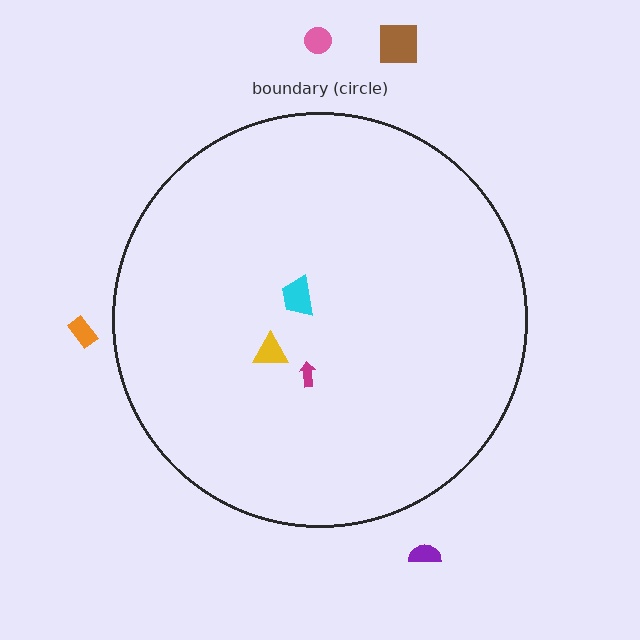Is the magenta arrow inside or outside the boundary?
Inside.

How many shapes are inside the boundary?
3 inside, 4 outside.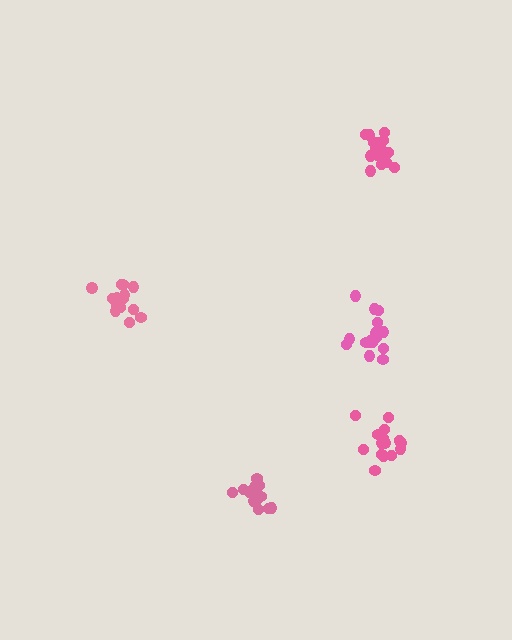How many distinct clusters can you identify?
There are 5 distinct clusters.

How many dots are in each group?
Group 1: 15 dots, Group 2: 17 dots, Group 3: 13 dots, Group 4: 15 dots, Group 5: 14 dots (74 total).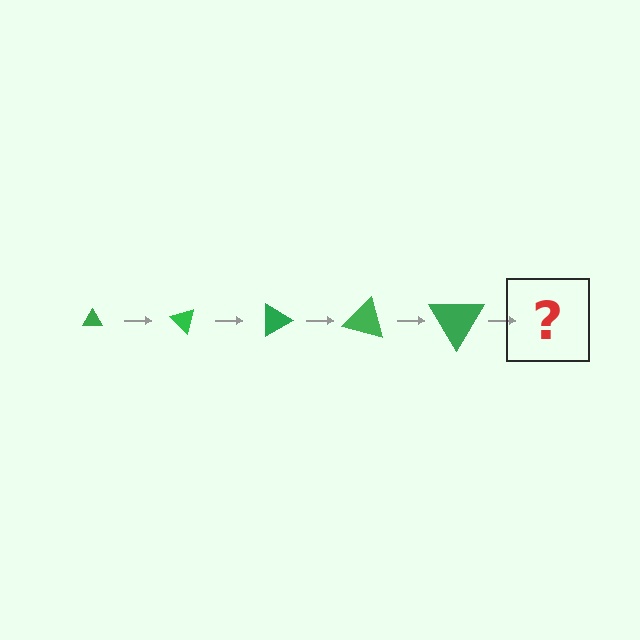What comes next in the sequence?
The next element should be a triangle, larger than the previous one and rotated 225 degrees from the start.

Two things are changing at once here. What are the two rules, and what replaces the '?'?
The two rules are that the triangle grows larger each step and it rotates 45 degrees each step. The '?' should be a triangle, larger than the previous one and rotated 225 degrees from the start.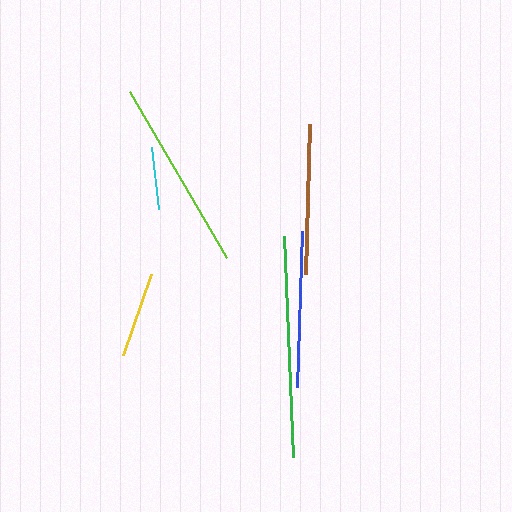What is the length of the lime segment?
The lime segment is approximately 192 pixels long.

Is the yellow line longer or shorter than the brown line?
The brown line is longer than the yellow line.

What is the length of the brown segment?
The brown segment is approximately 150 pixels long.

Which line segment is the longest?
The green line is the longest at approximately 221 pixels.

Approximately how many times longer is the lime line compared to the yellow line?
The lime line is approximately 2.3 times the length of the yellow line.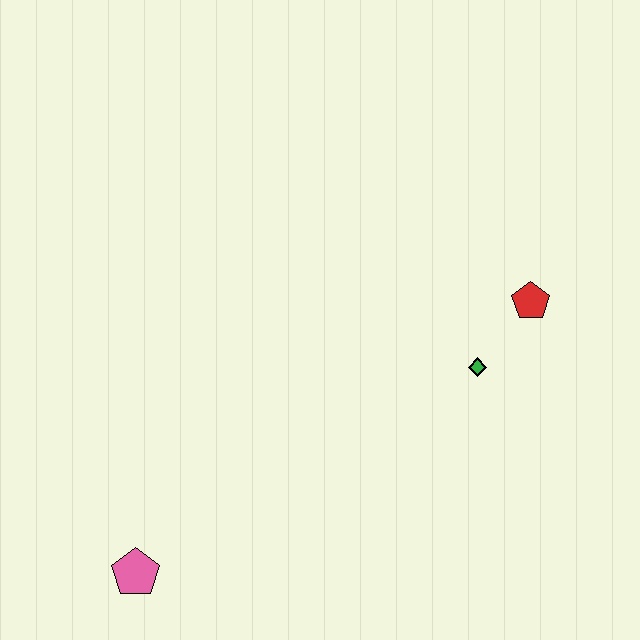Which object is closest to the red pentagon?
The green diamond is closest to the red pentagon.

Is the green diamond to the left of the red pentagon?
Yes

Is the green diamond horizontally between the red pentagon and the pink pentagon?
Yes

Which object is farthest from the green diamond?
The pink pentagon is farthest from the green diamond.